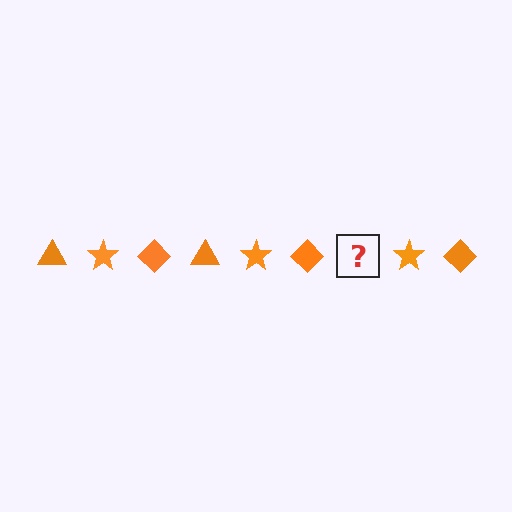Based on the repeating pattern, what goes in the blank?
The blank should be an orange triangle.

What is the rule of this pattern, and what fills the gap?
The rule is that the pattern cycles through triangle, star, diamond shapes in orange. The gap should be filled with an orange triangle.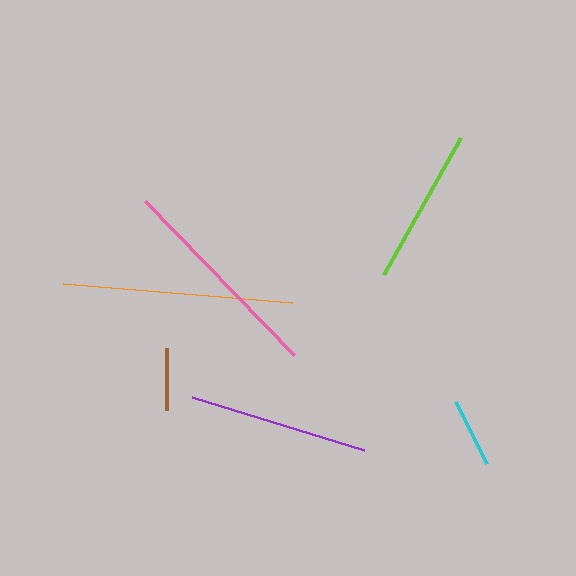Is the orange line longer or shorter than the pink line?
The orange line is longer than the pink line.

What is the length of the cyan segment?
The cyan segment is approximately 70 pixels long.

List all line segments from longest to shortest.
From longest to shortest: orange, pink, purple, lime, cyan, brown.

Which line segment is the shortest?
The brown line is the shortest at approximately 62 pixels.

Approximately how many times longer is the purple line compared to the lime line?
The purple line is approximately 1.1 times the length of the lime line.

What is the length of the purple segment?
The purple segment is approximately 180 pixels long.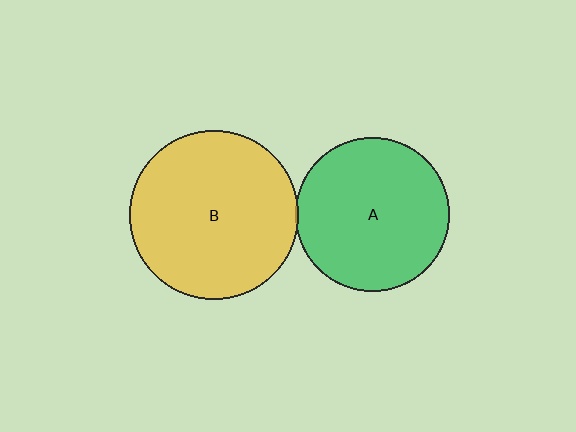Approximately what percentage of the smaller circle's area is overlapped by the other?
Approximately 5%.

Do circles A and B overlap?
Yes.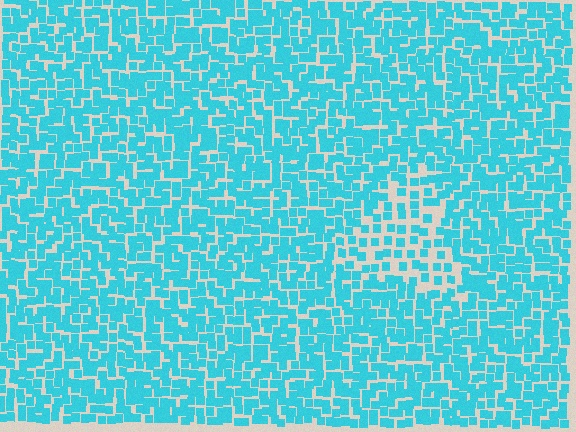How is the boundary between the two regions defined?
The boundary is defined by a change in element density (approximately 1.9x ratio). All elements are the same color, size, and shape.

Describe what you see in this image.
The image contains small cyan elements arranged at two different densities. A triangle-shaped region is visible where the elements are less densely packed than the surrounding area.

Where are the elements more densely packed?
The elements are more densely packed outside the triangle boundary.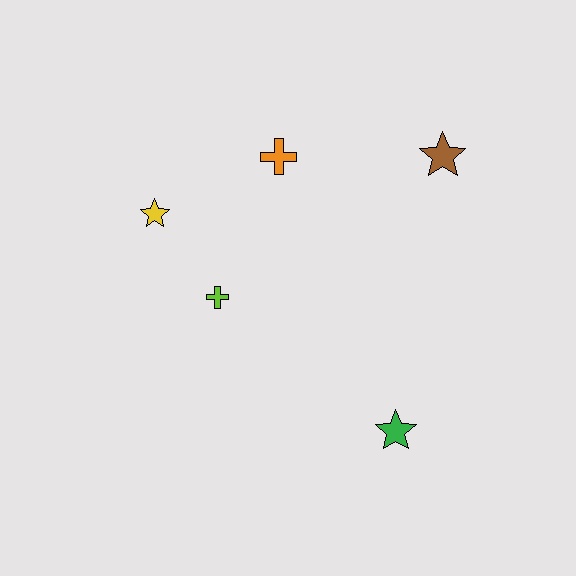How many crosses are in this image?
There are 2 crosses.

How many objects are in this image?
There are 5 objects.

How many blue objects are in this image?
There are no blue objects.